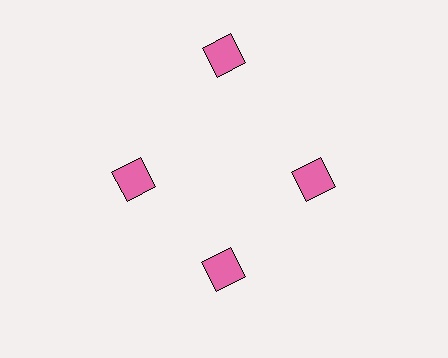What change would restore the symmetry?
The symmetry would be restored by moving it inward, back onto the ring so that all 4 diamonds sit at equal angles and equal distance from the center.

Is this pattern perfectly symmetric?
No. The 4 pink diamonds are arranged in a ring, but one element near the 12 o'clock position is pushed outward from the center, breaking the 4-fold rotational symmetry.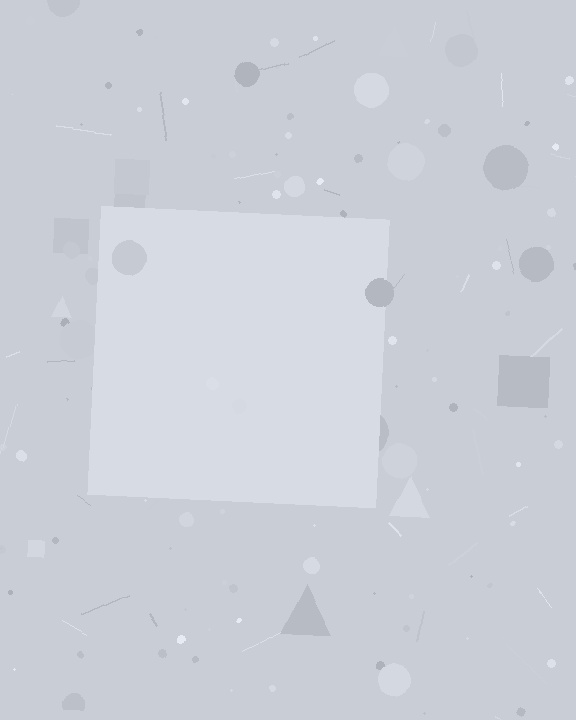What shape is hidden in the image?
A square is hidden in the image.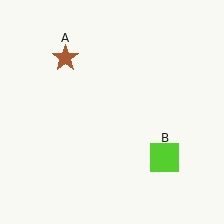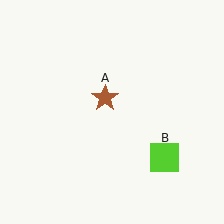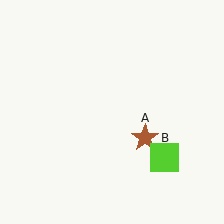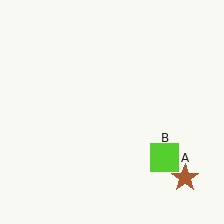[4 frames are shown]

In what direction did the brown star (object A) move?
The brown star (object A) moved down and to the right.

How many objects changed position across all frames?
1 object changed position: brown star (object A).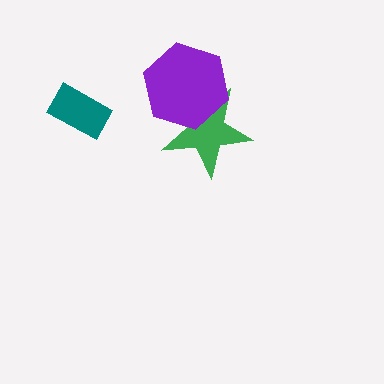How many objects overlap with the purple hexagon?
1 object overlaps with the purple hexagon.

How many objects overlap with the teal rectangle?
0 objects overlap with the teal rectangle.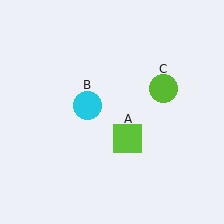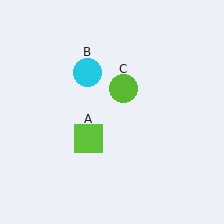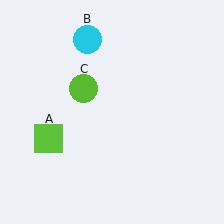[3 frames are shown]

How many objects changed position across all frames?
3 objects changed position: lime square (object A), cyan circle (object B), lime circle (object C).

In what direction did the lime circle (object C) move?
The lime circle (object C) moved left.